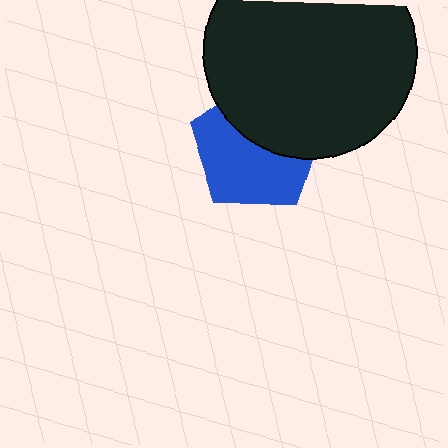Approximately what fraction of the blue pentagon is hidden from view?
Roughly 43% of the blue pentagon is hidden behind the black circle.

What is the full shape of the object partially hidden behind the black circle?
The partially hidden object is a blue pentagon.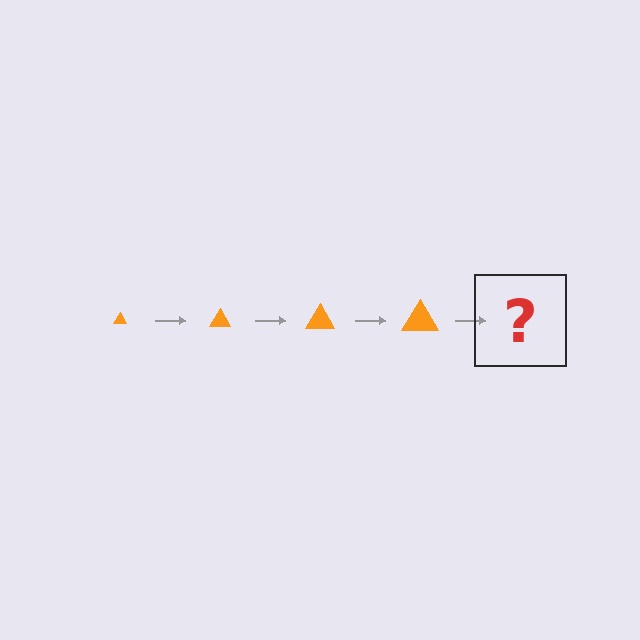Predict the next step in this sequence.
The next step is an orange triangle, larger than the previous one.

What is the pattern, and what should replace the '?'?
The pattern is that the triangle gets progressively larger each step. The '?' should be an orange triangle, larger than the previous one.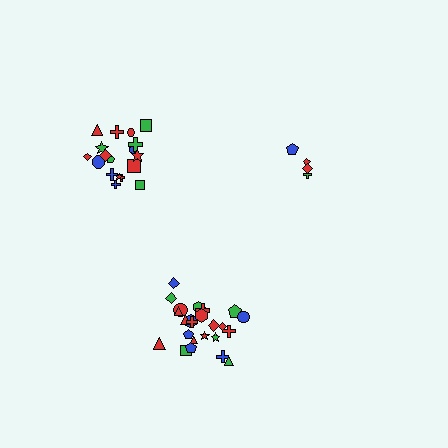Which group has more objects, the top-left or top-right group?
The top-left group.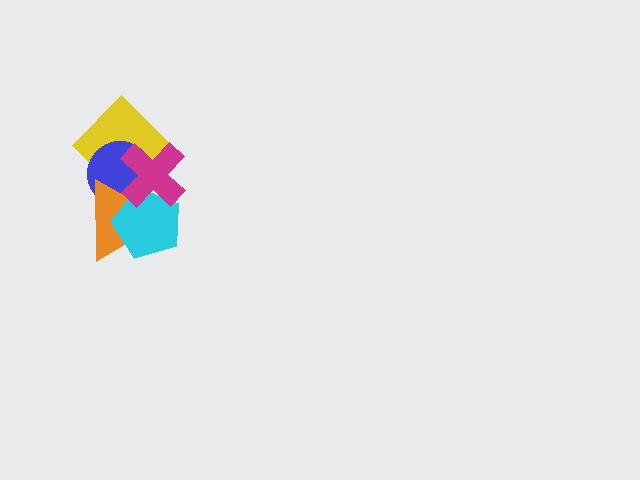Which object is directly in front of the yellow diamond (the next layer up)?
The blue circle is directly in front of the yellow diamond.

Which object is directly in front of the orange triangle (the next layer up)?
The cyan pentagon is directly in front of the orange triangle.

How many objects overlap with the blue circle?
4 objects overlap with the blue circle.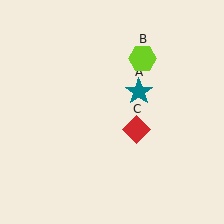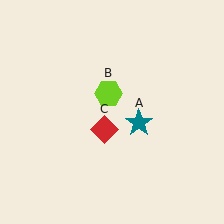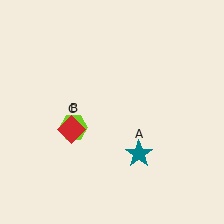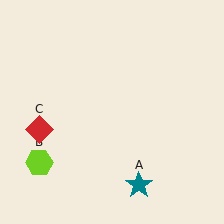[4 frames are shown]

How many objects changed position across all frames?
3 objects changed position: teal star (object A), lime hexagon (object B), red diamond (object C).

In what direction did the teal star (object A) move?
The teal star (object A) moved down.